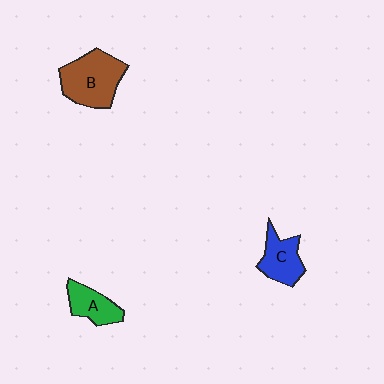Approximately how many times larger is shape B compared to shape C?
Approximately 1.6 times.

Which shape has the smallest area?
Shape A (green).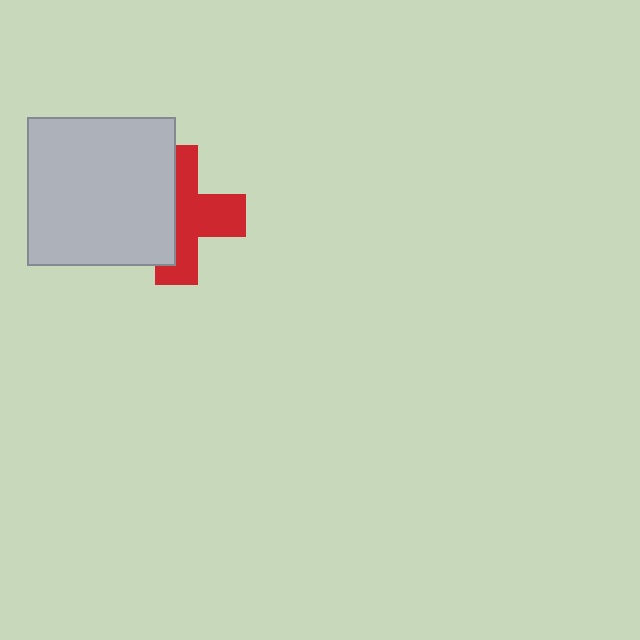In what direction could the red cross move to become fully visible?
The red cross could move right. That would shift it out from behind the light gray square entirely.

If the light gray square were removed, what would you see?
You would see the complete red cross.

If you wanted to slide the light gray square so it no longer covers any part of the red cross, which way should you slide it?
Slide it left — that is the most direct way to separate the two shapes.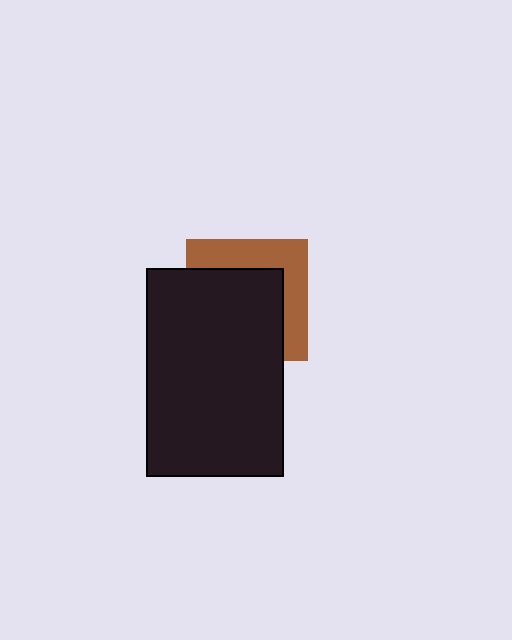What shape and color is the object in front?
The object in front is a black rectangle.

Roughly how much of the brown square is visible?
A small part of it is visible (roughly 38%).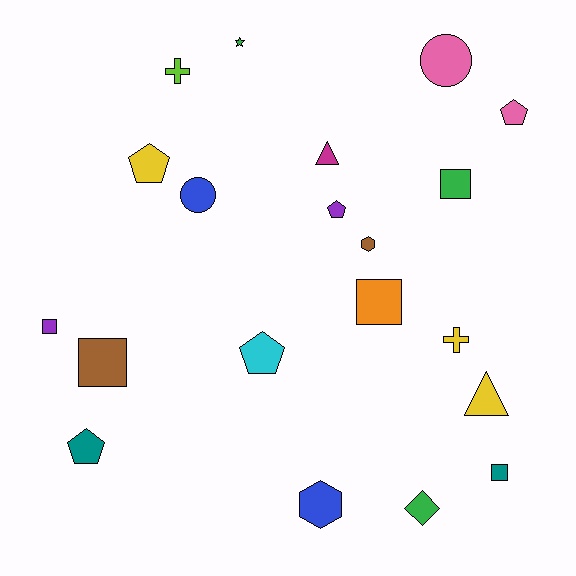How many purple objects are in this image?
There are 2 purple objects.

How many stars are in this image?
There is 1 star.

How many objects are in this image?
There are 20 objects.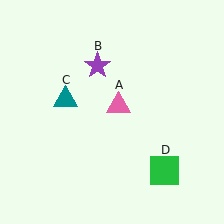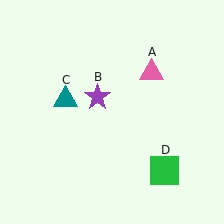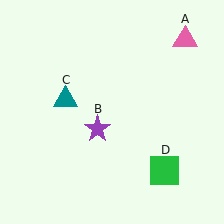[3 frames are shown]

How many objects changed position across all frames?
2 objects changed position: pink triangle (object A), purple star (object B).